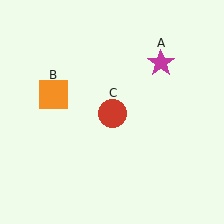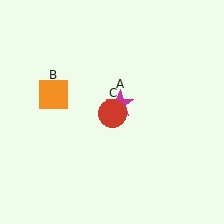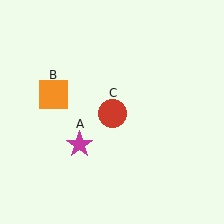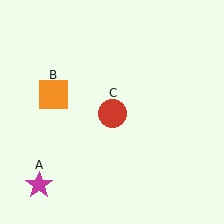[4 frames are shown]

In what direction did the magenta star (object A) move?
The magenta star (object A) moved down and to the left.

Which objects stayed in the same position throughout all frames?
Orange square (object B) and red circle (object C) remained stationary.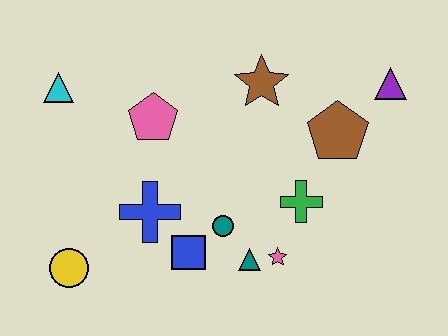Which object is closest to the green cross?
The pink star is closest to the green cross.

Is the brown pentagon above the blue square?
Yes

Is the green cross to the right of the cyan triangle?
Yes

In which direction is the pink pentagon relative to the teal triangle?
The pink pentagon is above the teal triangle.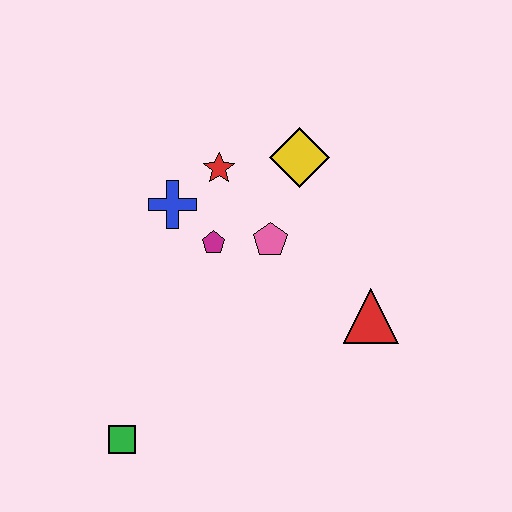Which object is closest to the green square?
The magenta pentagon is closest to the green square.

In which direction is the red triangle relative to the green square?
The red triangle is to the right of the green square.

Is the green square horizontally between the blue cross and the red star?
No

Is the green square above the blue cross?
No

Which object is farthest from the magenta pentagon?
The green square is farthest from the magenta pentagon.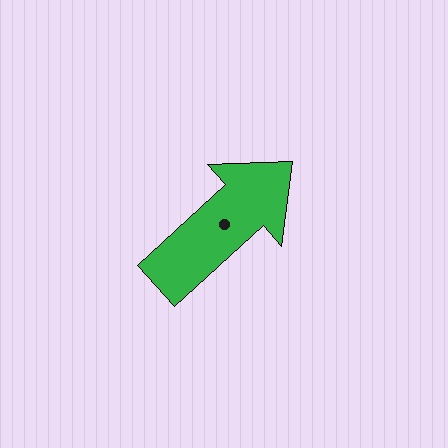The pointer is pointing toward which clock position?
Roughly 2 o'clock.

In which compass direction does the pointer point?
Northeast.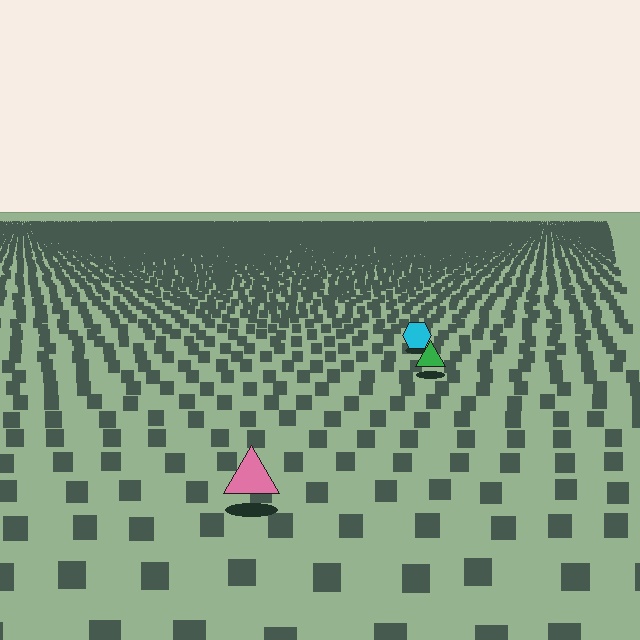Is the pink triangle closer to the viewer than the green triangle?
Yes. The pink triangle is closer — you can tell from the texture gradient: the ground texture is coarser near it.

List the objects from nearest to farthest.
From nearest to farthest: the pink triangle, the green triangle, the cyan hexagon.